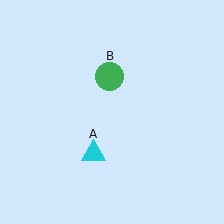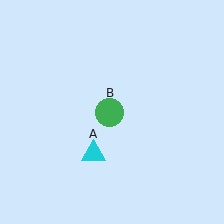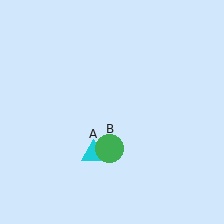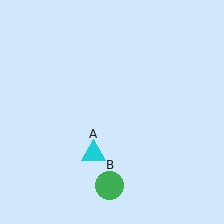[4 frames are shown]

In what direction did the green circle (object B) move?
The green circle (object B) moved down.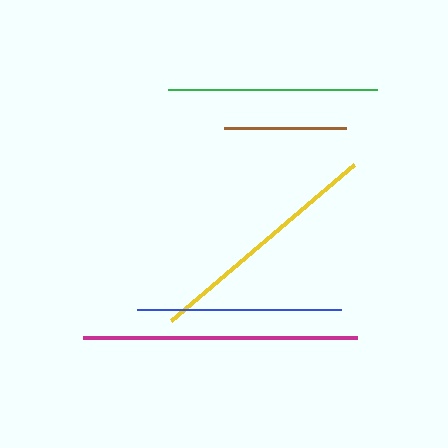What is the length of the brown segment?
The brown segment is approximately 122 pixels long.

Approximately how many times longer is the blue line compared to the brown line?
The blue line is approximately 1.7 times the length of the brown line.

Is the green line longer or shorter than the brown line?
The green line is longer than the brown line.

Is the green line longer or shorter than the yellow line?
The yellow line is longer than the green line.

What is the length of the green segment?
The green segment is approximately 210 pixels long.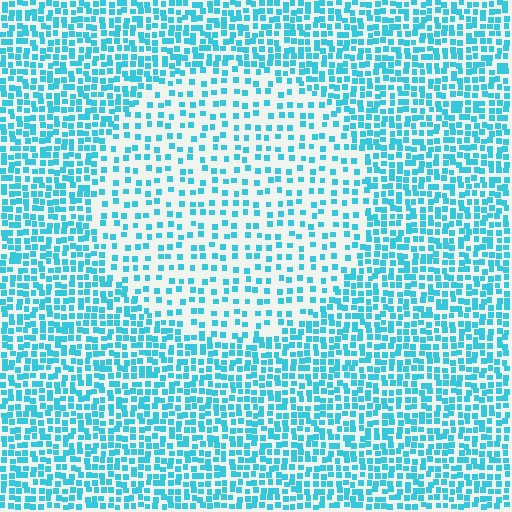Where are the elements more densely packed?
The elements are more densely packed outside the circle boundary.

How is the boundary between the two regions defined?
The boundary is defined by a change in element density (approximately 2.1x ratio). All elements are the same color, size, and shape.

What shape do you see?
I see a circle.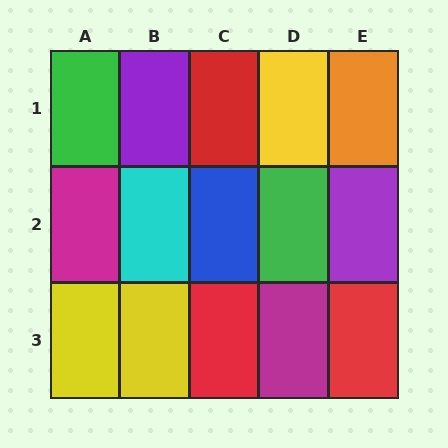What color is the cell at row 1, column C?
Red.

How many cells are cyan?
1 cell is cyan.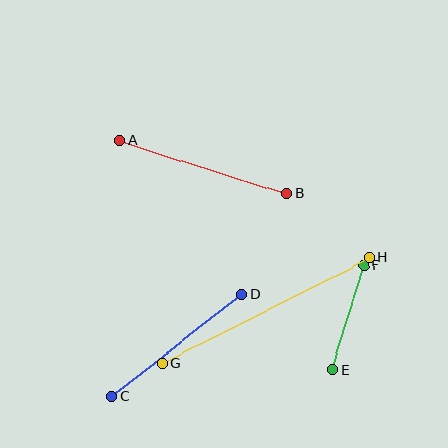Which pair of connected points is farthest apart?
Points G and H are farthest apart.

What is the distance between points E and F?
The distance is approximately 108 pixels.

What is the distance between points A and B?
The distance is approximately 175 pixels.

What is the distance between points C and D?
The distance is approximately 166 pixels.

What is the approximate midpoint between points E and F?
The midpoint is at approximately (348, 317) pixels.